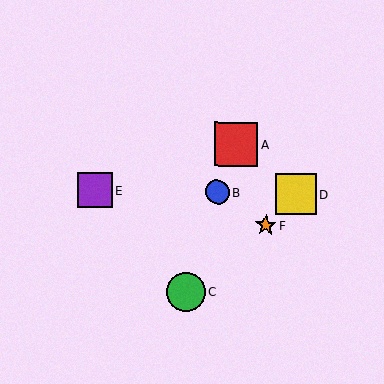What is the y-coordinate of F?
Object F is at y≈226.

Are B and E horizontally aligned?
Yes, both are at y≈192.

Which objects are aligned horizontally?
Objects B, D, E are aligned horizontally.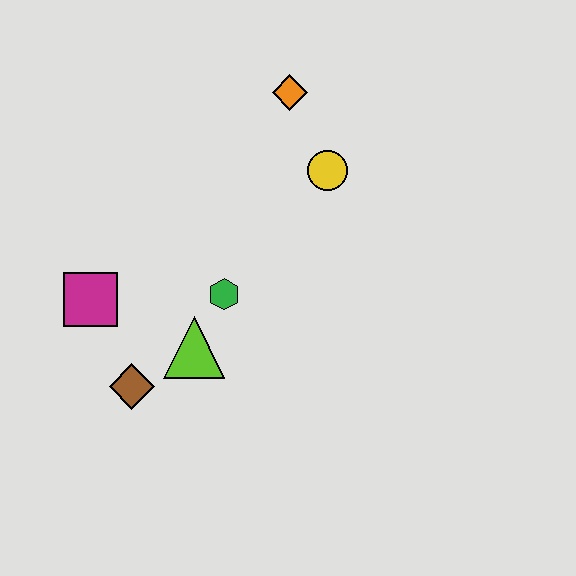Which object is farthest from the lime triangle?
The orange diamond is farthest from the lime triangle.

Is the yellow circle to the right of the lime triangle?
Yes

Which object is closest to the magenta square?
The brown diamond is closest to the magenta square.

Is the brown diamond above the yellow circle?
No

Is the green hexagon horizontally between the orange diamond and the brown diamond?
Yes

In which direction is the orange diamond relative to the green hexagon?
The orange diamond is above the green hexagon.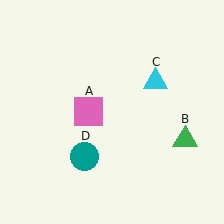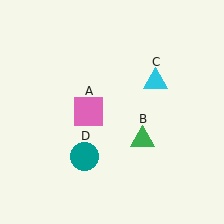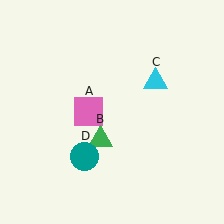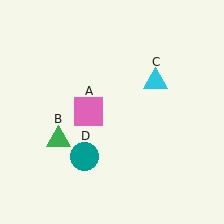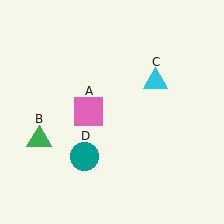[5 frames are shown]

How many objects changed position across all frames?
1 object changed position: green triangle (object B).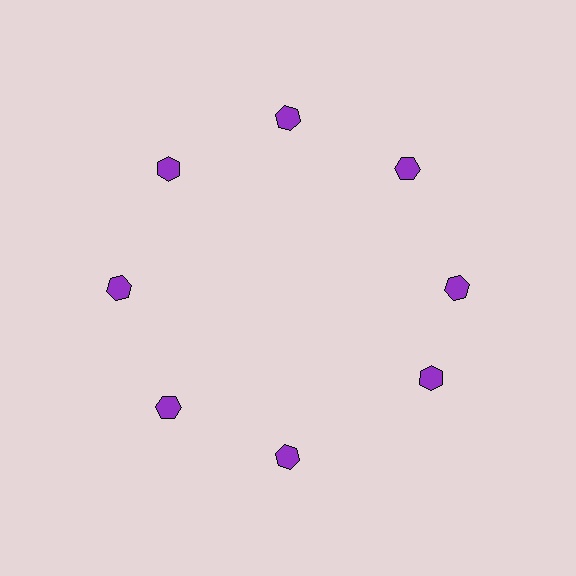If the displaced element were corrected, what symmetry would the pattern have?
It would have 8-fold rotational symmetry — the pattern would map onto itself every 45 degrees.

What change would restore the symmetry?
The symmetry would be restored by rotating it back into even spacing with its neighbors so that all 8 hexagons sit at equal angles and equal distance from the center.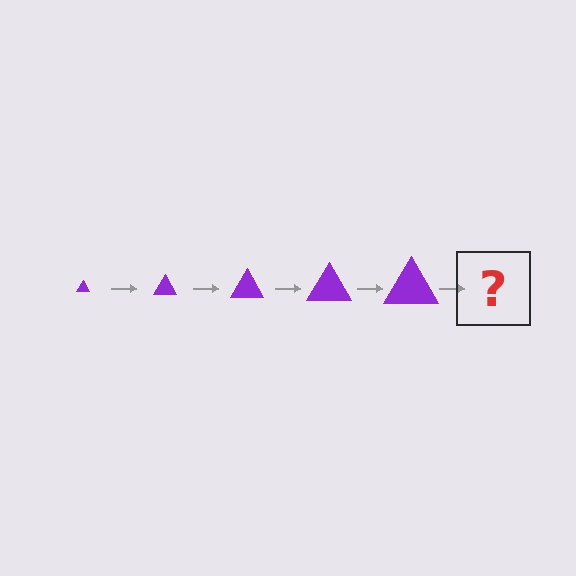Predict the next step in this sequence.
The next step is a purple triangle, larger than the previous one.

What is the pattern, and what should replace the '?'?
The pattern is that the triangle gets progressively larger each step. The '?' should be a purple triangle, larger than the previous one.